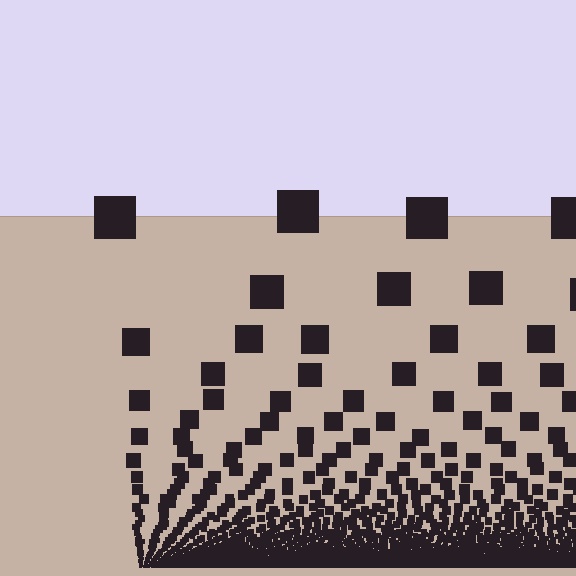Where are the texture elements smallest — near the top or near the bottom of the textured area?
Near the bottom.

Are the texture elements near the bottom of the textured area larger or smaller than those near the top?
Smaller. The gradient is inverted — elements near the bottom are smaller and denser.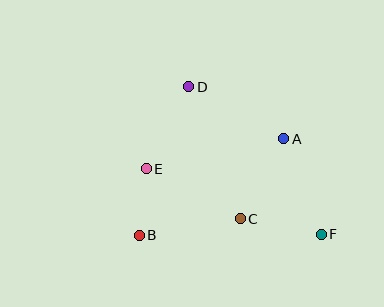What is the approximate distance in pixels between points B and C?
The distance between B and C is approximately 102 pixels.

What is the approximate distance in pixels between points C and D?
The distance between C and D is approximately 142 pixels.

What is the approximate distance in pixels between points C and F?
The distance between C and F is approximately 82 pixels.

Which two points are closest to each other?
Points B and E are closest to each other.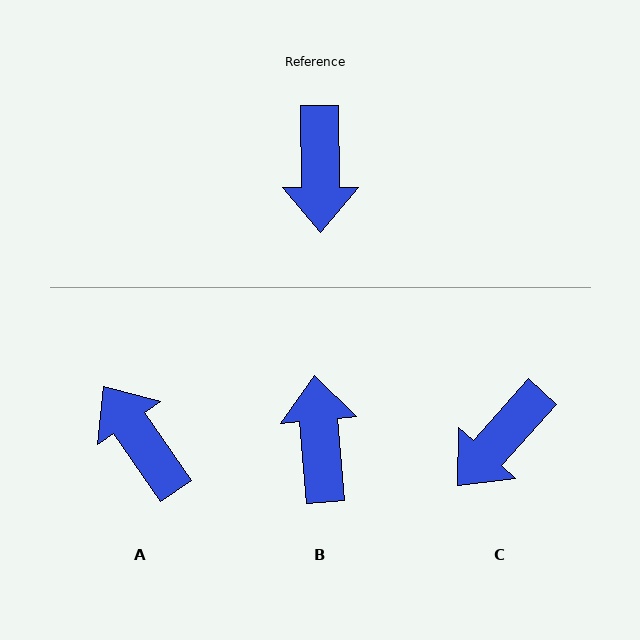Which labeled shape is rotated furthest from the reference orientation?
B, about 175 degrees away.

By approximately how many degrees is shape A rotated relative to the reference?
Approximately 146 degrees clockwise.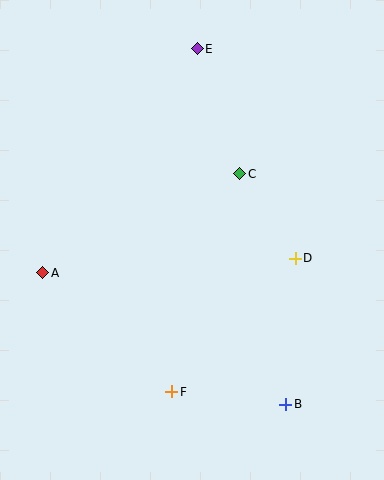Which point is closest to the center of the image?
Point C at (240, 174) is closest to the center.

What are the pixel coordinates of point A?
Point A is at (43, 273).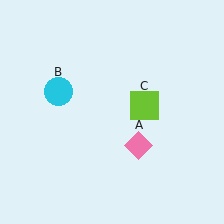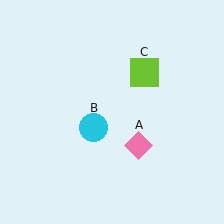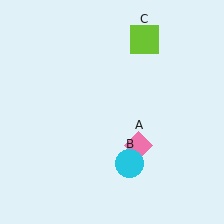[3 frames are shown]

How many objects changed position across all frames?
2 objects changed position: cyan circle (object B), lime square (object C).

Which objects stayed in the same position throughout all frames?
Pink diamond (object A) remained stationary.